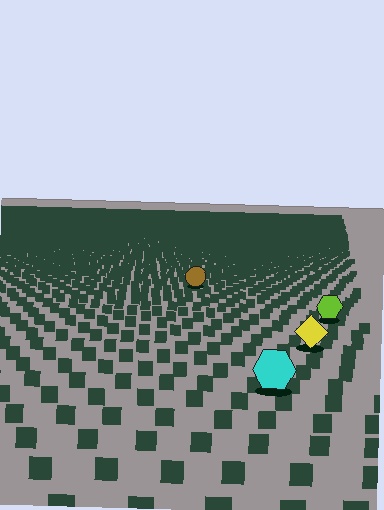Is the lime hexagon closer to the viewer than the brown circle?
Yes. The lime hexagon is closer — you can tell from the texture gradient: the ground texture is coarser near it.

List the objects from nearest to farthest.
From nearest to farthest: the cyan hexagon, the yellow diamond, the lime hexagon, the brown circle.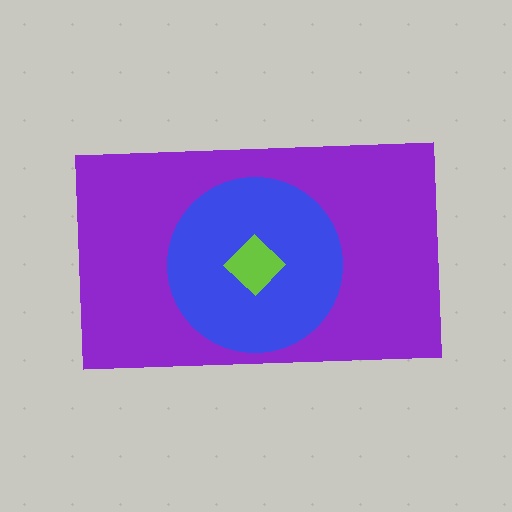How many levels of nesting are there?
3.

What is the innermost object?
The lime diamond.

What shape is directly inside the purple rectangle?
The blue circle.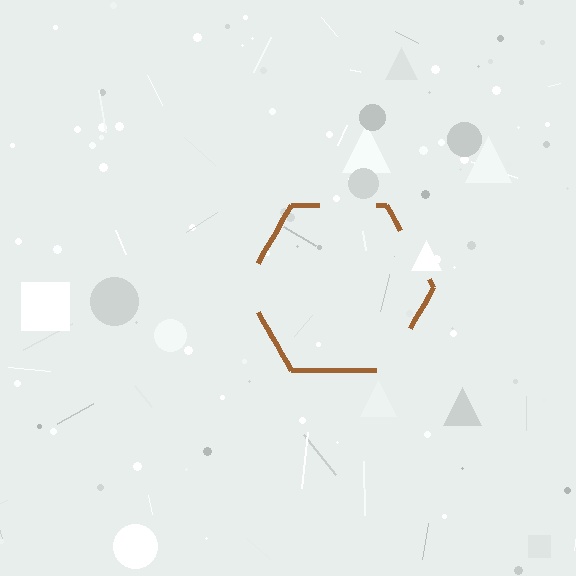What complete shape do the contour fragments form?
The contour fragments form a hexagon.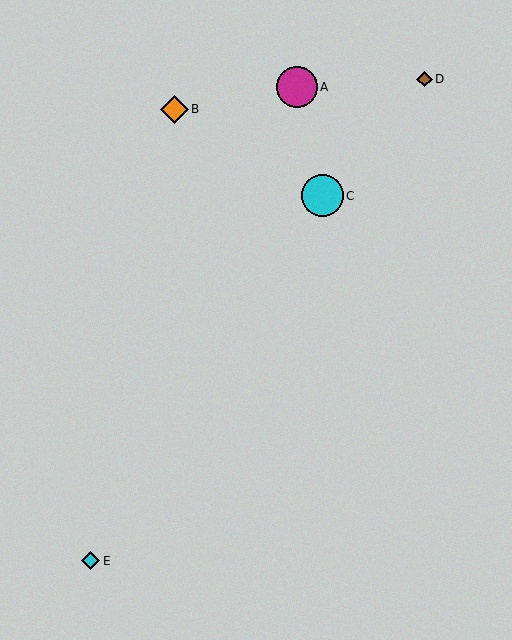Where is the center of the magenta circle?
The center of the magenta circle is at (297, 87).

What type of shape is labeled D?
Shape D is a brown diamond.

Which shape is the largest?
The cyan circle (labeled C) is the largest.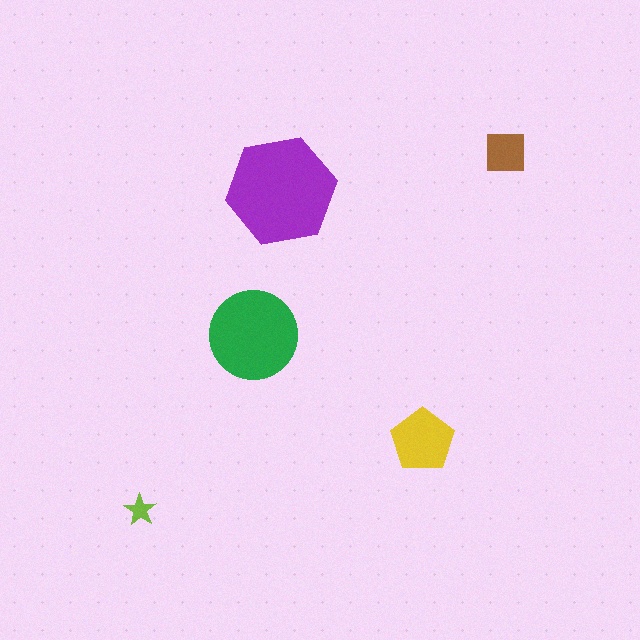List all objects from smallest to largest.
The lime star, the brown square, the yellow pentagon, the green circle, the purple hexagon.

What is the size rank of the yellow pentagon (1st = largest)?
3rd.